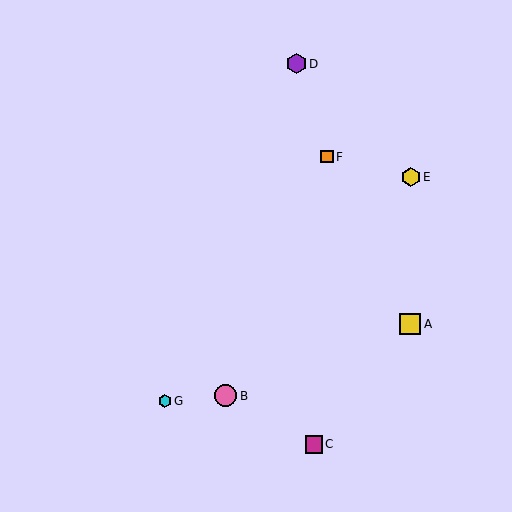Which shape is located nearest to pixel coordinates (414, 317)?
The yellow square (labeled A) at (410, 324) is nearest to that location.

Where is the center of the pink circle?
The center of the pink circle is at (226, 396).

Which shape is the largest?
The pink circle (labeled B) is the largest.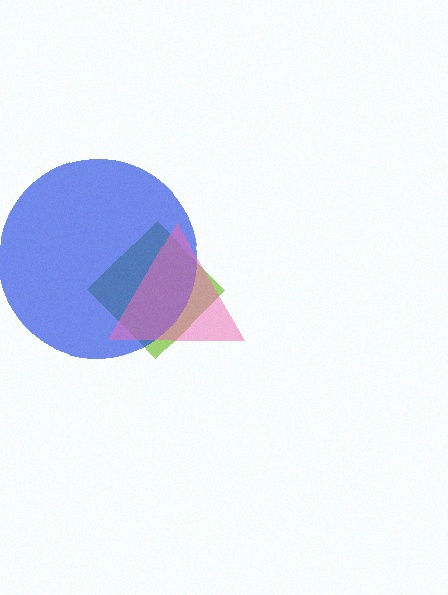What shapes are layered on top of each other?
The layered shapes are: a lime diamond, a blue circle, a pink triangle.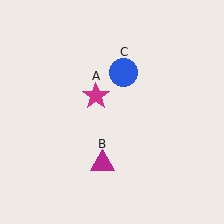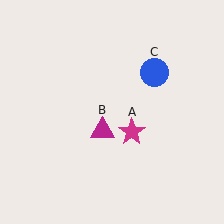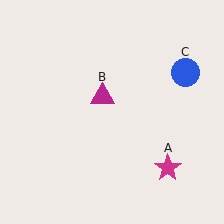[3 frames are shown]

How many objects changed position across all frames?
3 objects changed position: magenta star (object A), magenta triangle (object B), blue circle (object C).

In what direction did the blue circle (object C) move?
The blue circle (object C) moved right.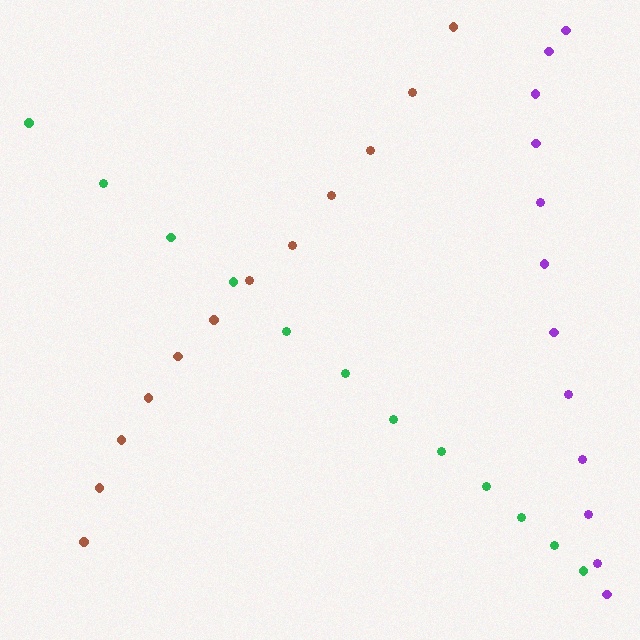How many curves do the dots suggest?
There are 3 distinct paths.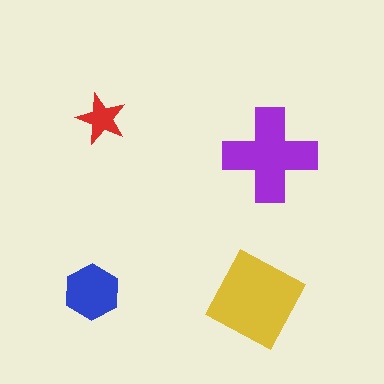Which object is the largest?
The yellow square.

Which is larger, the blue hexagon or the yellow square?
The yellow square.